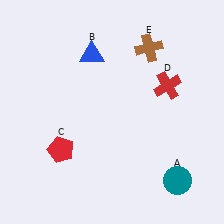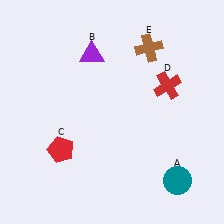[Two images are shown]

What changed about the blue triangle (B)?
In Image 1, B is blue. In Image 2, it changed to purple.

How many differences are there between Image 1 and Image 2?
There is 1 difference between the two images.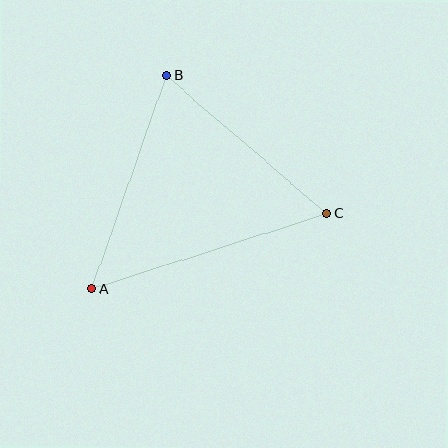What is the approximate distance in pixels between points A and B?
The distance between A and B is approximately 226 pixels.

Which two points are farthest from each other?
Points A and C are farthest from each other.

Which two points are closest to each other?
Points B and C are closest to each other.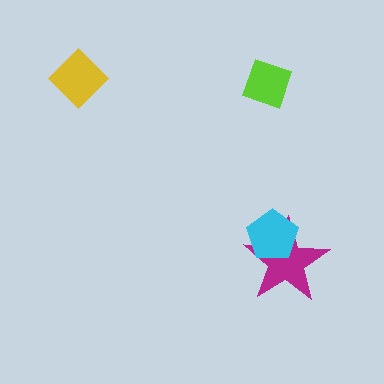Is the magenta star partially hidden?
Yes, it is partially covered by another shape.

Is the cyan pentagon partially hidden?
No, no other shape covers it.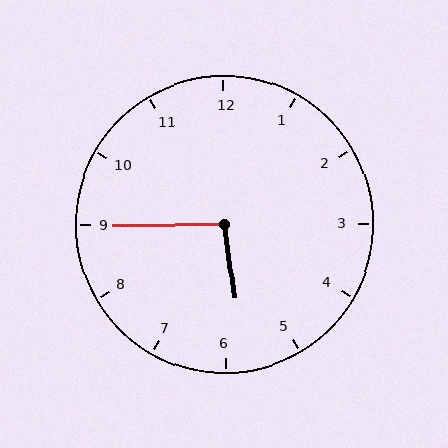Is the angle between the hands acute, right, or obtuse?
It is obtuse.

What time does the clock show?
5:45.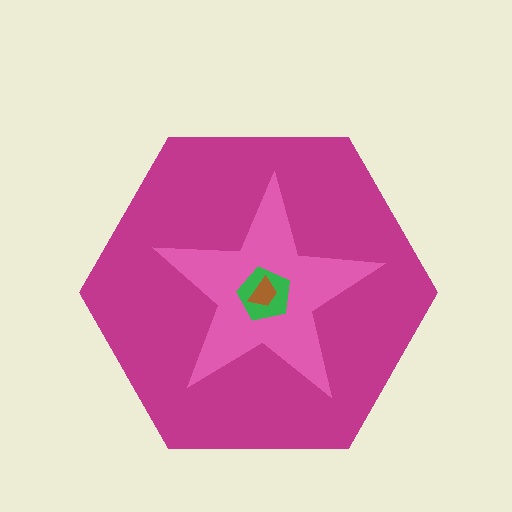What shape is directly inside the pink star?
The green pentagon.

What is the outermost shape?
The magenta hexagon.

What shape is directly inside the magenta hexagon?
The pink star.